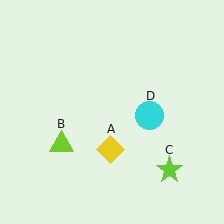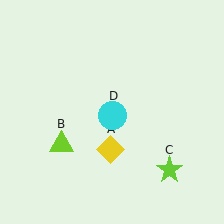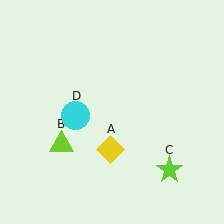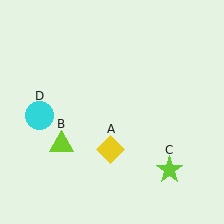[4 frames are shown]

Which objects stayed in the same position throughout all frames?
Yellow diamond (object A) and lime triangle (object B) and lime star (object C) remained stationary.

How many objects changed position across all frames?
1 object changed position: cyan circle (object D).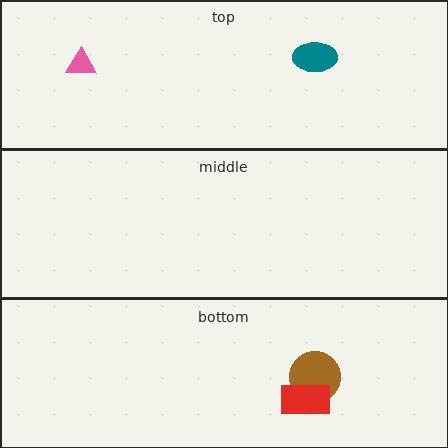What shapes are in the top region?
The pink triangle, the teal ellipse.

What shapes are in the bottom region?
The brown circle, the red rectangle.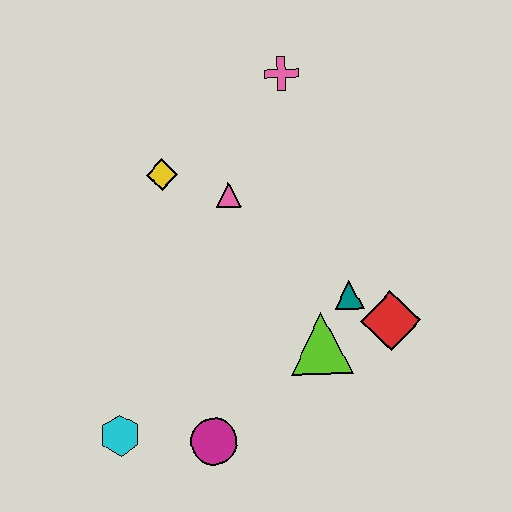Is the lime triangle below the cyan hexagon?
No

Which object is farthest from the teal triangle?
The cyan hexagon is farthest from the teal triangle.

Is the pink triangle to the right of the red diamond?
No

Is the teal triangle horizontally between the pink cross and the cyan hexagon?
No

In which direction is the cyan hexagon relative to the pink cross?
The cyan hexagon is below the pink cross.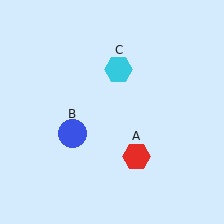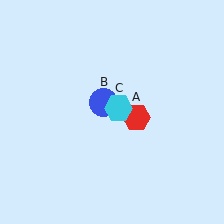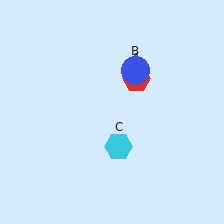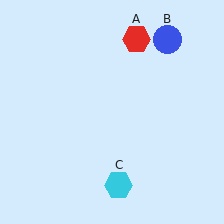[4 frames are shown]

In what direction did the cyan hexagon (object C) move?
The cyan hexagon (object C) moved down.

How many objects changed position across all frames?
3 objects changed position: red hexagon (object A), blue circle (object B), cyan hexagon (object C).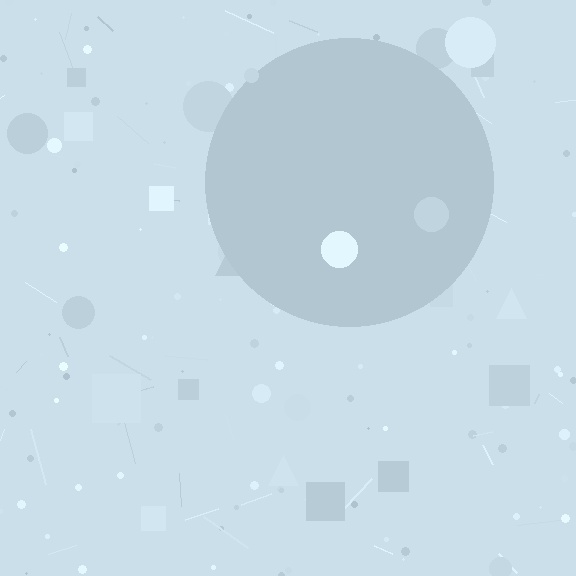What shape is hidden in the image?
A circle is hidden in the image.